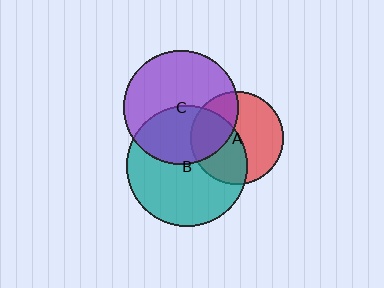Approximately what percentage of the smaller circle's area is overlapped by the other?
Approximately 35%.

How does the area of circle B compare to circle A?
Approximately 1.7 times.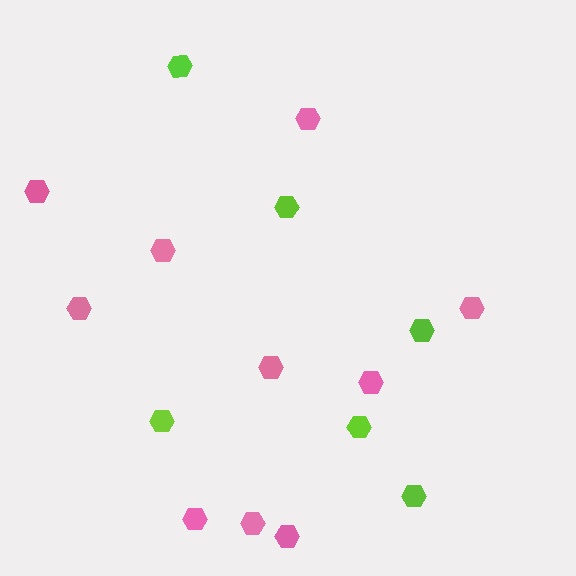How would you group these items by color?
There are 2 groups: one group of lime hexagons (6) and one group of pink hexagons (10).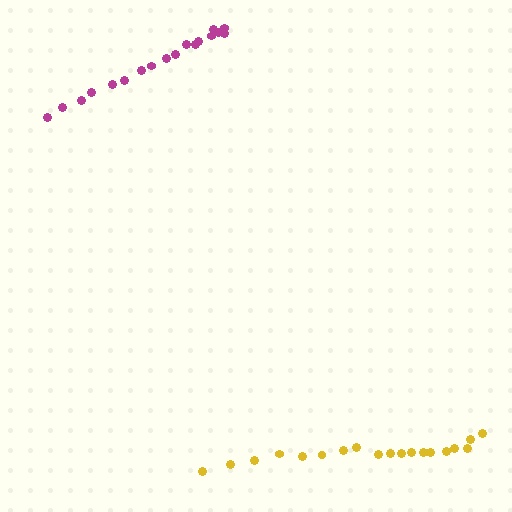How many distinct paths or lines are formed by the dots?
There are 2 distinct paths.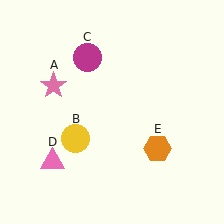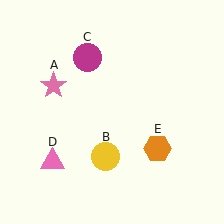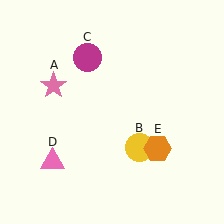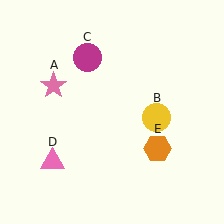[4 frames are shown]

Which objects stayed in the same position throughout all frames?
Pink star (object A) and magenta circle (object C) and pink triangle (object D) and orange hexagon (object E) remained stationary.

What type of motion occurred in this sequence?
The yellow circle (object B) rotated counterclockwise around the center of the scene.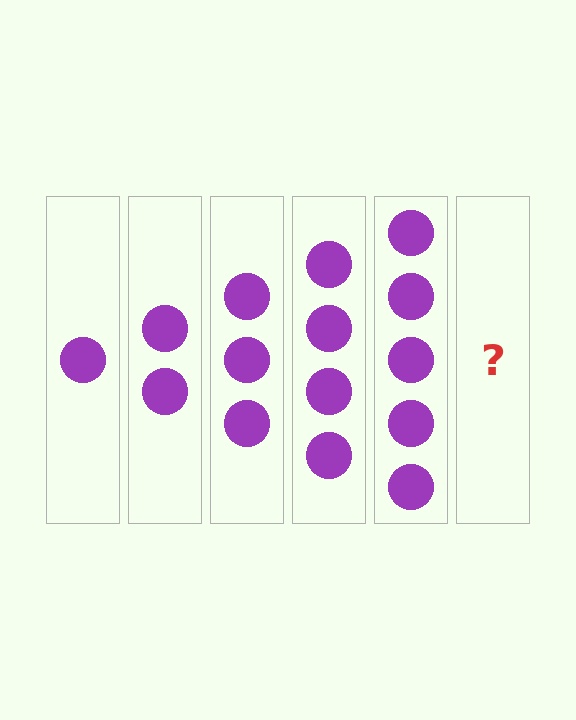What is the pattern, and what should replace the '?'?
The pattern is that each step adds one more circle. The '?' should be 6 circles.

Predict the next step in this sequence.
The next step is 6 circles.